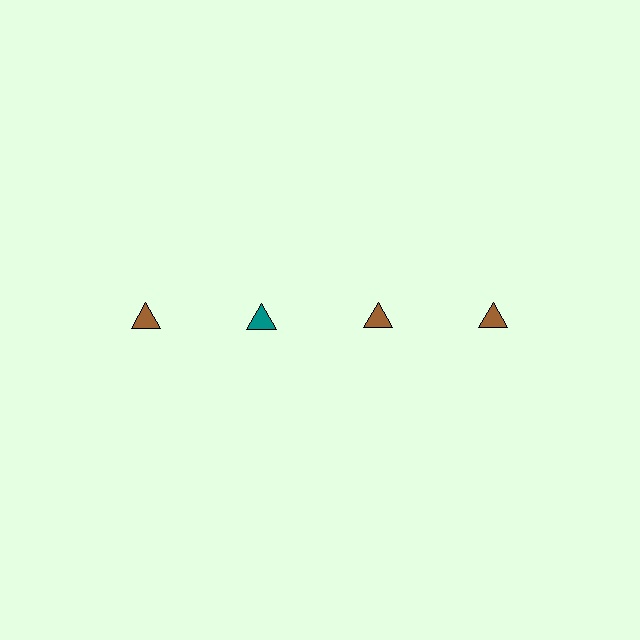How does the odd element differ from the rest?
It has a different color: teal instead of brown.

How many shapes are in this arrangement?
There are 4 shapes arranged in a grid pattern.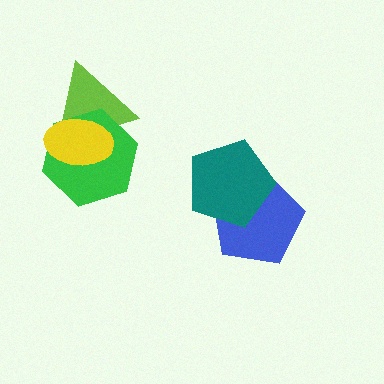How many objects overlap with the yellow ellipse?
2 objects overlap with the yellow ellipse.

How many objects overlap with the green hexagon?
2 objects overlap with the green hexagon.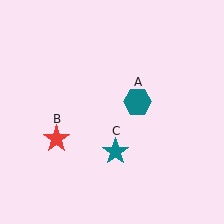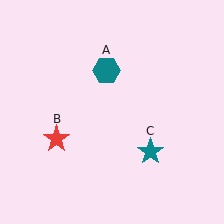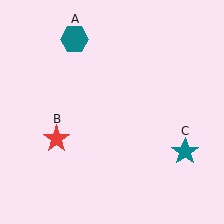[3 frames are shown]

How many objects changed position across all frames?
2 objects changed position: teal hexagon (object A), teal star (object C).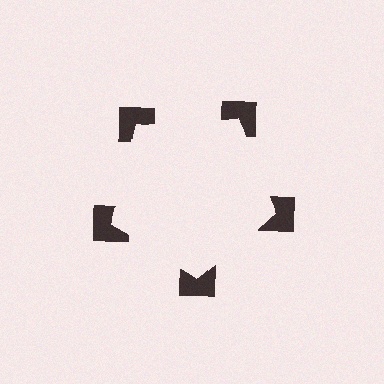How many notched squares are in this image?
There are 5 — one at each vertex of the illusory pentagon.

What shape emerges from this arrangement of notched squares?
An illusory pentagon — its edges are inferred from the aligned wedge cuts in the notched squares, not physically drawn.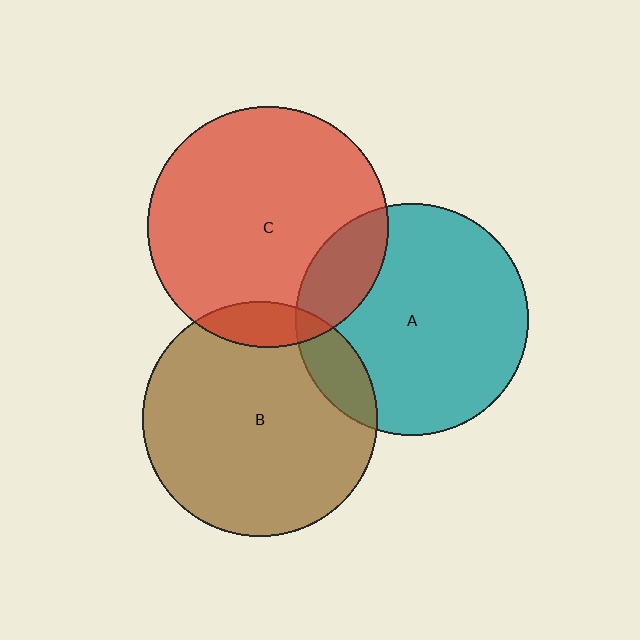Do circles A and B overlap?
Yes.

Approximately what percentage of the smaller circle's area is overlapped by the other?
Approximately 10%.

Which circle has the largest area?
Circle C (red).